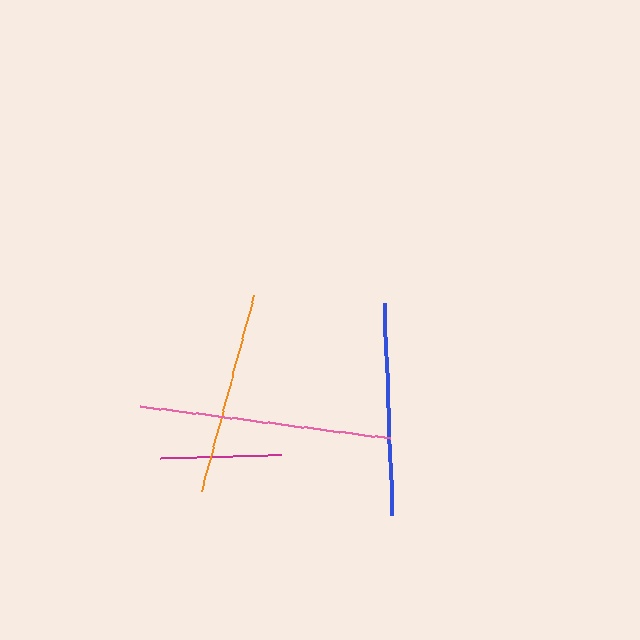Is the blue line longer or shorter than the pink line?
The pink line is longer than the blue line.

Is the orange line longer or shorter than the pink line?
The pink line is longer than the orange line.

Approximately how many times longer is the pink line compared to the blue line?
The pink line is approximately 1.2 times the length of the blue line.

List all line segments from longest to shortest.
From longest to shortest: pink, blue, orange, magenta.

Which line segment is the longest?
The pink line is the longest at approximately 252 pixels.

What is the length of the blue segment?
The blue segment is approximately 212 pixels long.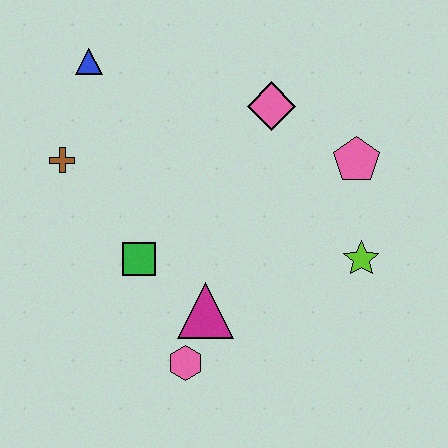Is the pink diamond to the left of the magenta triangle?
No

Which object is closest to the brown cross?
The blue triangle is closest to the brown cross.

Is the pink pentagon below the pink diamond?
Yes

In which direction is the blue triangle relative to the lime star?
The blue triangle is to the left of the lime star.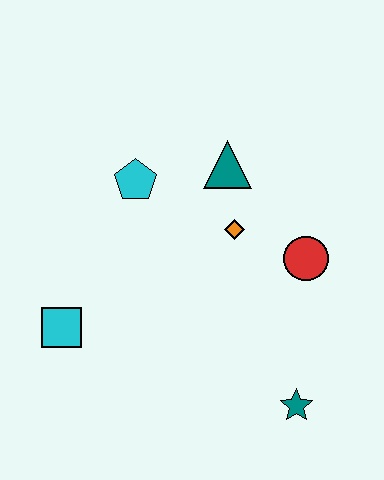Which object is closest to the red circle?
The orange diamond is closest to the red circle.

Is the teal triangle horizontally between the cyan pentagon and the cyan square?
No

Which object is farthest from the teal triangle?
The teal star is farthest from the teal triangle.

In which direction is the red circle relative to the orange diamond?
The red circle is to the right of the orange diamond.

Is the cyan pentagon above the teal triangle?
No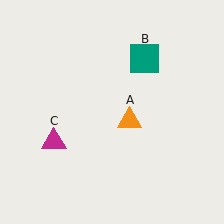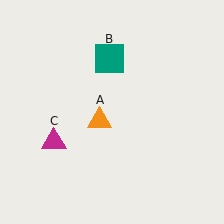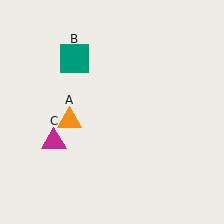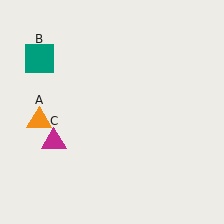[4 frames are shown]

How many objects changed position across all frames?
2 objects changed position: orange triangle (object A), teal square (object B).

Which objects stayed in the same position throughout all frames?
Magenta triangle (object C) remained stationary.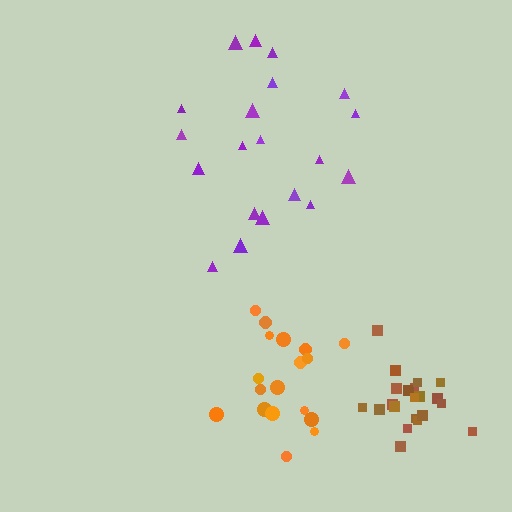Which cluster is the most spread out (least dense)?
Purple.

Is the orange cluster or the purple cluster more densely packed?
Orange.